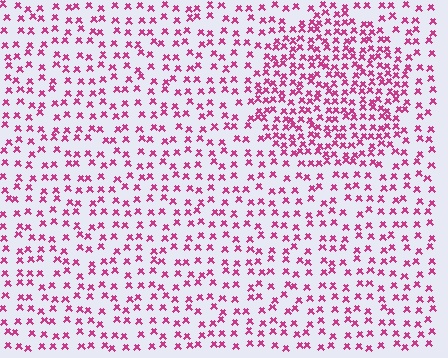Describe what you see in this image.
The image contains small magenta elements arranged at two different densities. A circle-shaped region is visible where the elements are more densely packed than the surrounding area.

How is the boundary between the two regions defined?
The boundary is defined by a change in element density (approximately 1.9x ratio). All elements are the same color, size, and shape.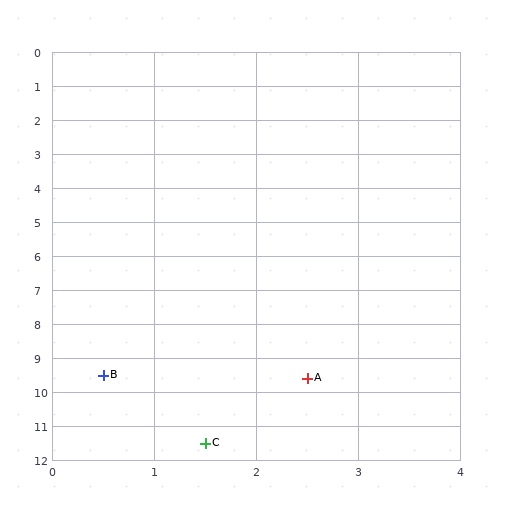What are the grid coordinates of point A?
Point A is at approximately (2.5, 9.6).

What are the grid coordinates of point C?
Point C is at approximately (1.5, 11.5).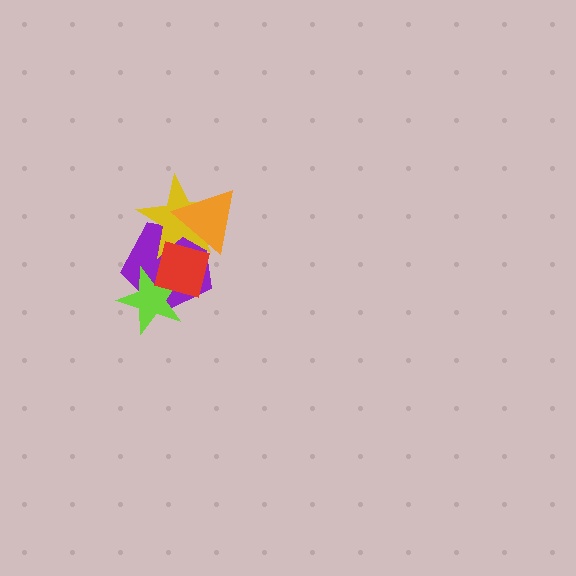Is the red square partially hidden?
Yes, it is partially covered by another shape.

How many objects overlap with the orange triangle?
3 objects overlap with the orange triangle.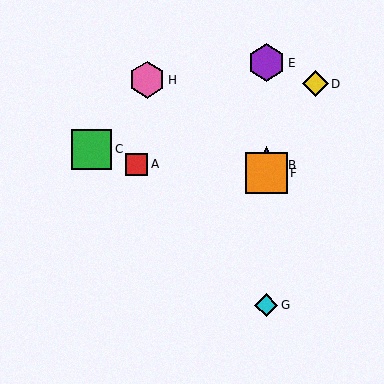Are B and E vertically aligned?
Yes, both are at x≈266.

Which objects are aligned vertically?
Objects B, E, F, G are aligned vertically.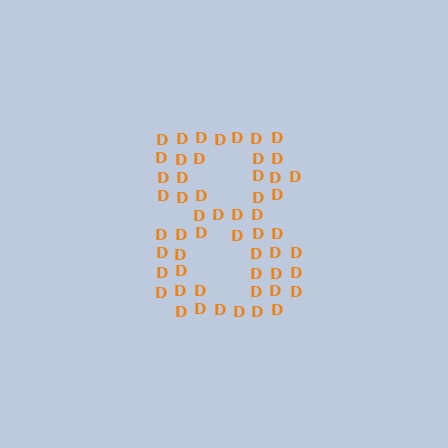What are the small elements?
The small elements are letter D's.